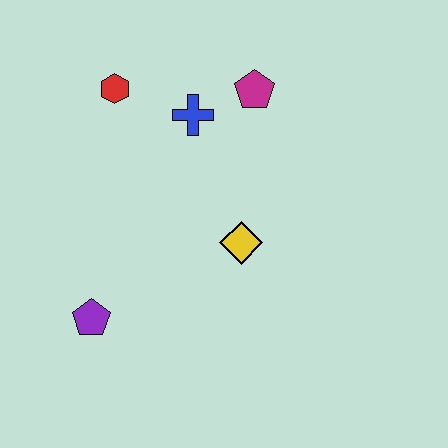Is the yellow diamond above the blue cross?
No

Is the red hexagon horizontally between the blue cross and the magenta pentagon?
No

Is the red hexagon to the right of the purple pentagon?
Yes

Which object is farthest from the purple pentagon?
The magenta pentagon is farthest from the purple pentagon.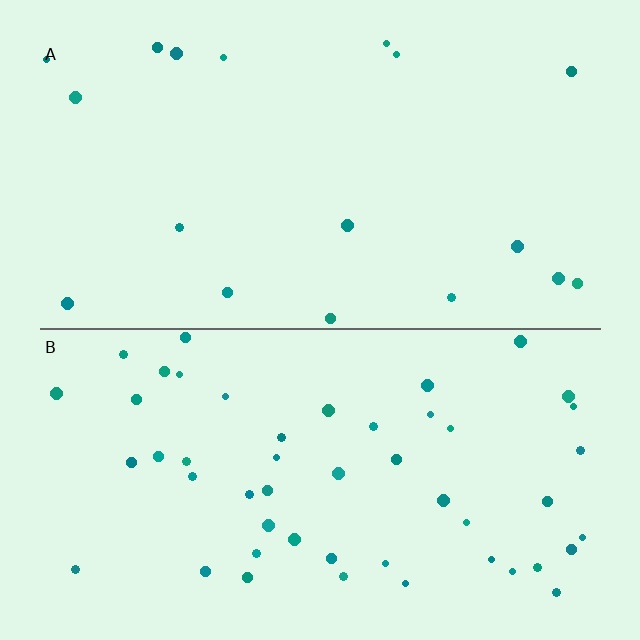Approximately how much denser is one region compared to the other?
Approximately 2.8× — region B over region A.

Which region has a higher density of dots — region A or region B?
B (the bottom).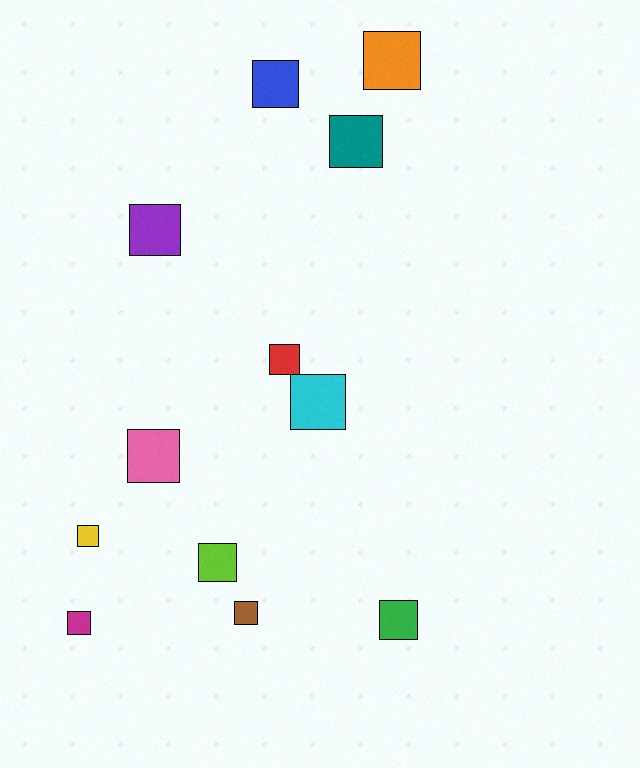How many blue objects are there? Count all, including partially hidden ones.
There is 1 blue object.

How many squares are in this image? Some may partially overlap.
There are 12 squares.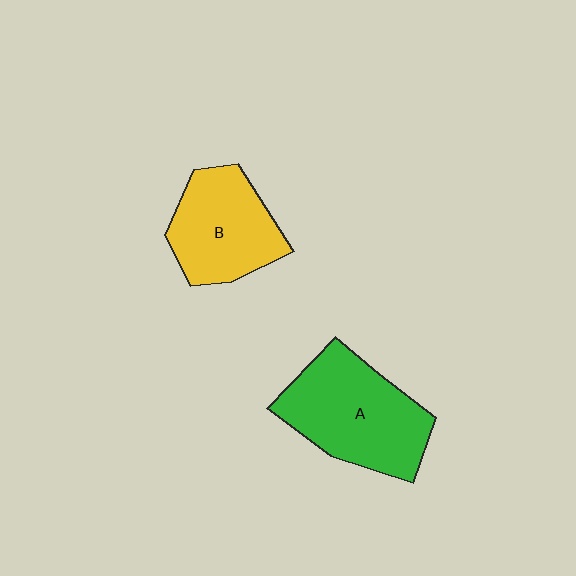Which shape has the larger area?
Shape A (green).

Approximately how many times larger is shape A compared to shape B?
Approximately 1.3 times.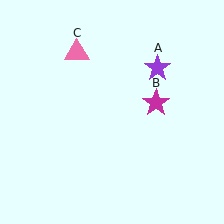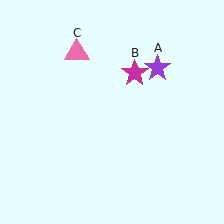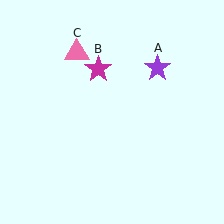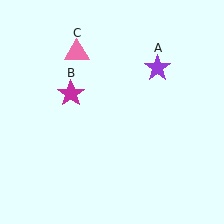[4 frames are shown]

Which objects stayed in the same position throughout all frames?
Purple star (object A) and pink triangle (object C) remained stationary.